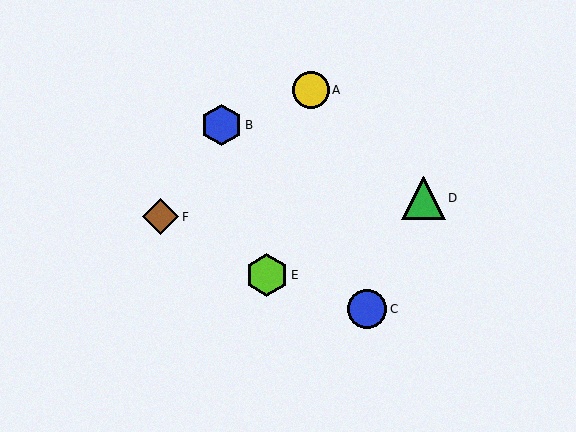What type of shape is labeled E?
Shape E is a lime hexagon.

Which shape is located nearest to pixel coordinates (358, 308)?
The blue circle (labeled C) at (367, 309) is nearest to that location.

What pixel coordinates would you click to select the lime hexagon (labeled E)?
Click at (267, 275) to select the lime hexagon E.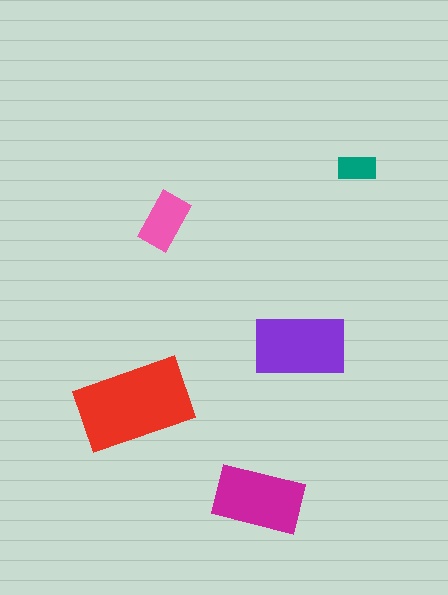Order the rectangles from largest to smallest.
the red one, the purple one, the magenta one, the pink one, the teal one.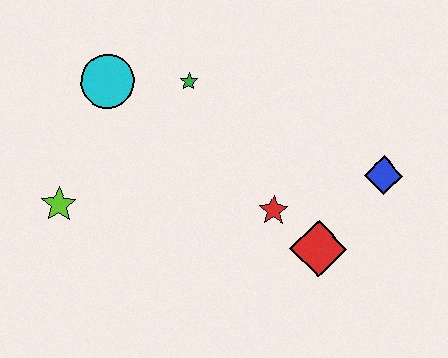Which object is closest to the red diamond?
The red star is closest to the red diamond.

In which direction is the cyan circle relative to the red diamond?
The cyan circle is to the left of the red diamond.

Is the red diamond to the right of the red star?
Yes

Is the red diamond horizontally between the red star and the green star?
No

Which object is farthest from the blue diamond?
The lime star is farthest from the blue diamond.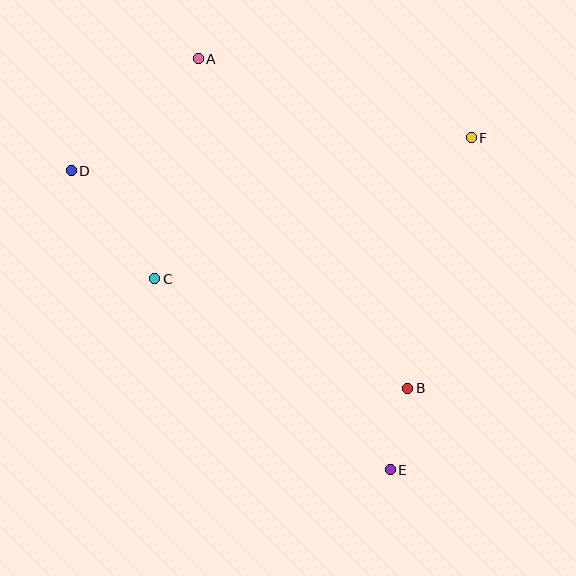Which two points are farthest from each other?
Points A and E are farthest from each other.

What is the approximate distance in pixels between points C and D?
The distance between C and D is approximately 136 pixels.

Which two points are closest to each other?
Points B and E are closest to each other.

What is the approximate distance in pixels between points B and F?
The distance between B and F is approximately 259 pixels.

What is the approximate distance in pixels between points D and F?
The distance between D and F is approximately 401 pixels.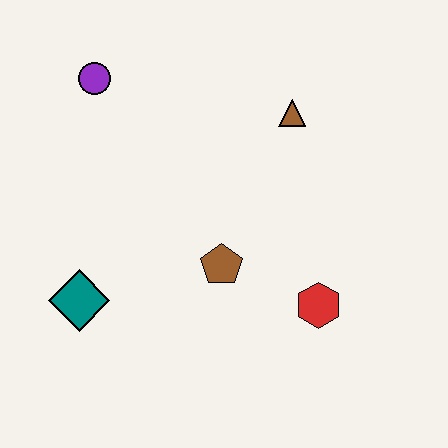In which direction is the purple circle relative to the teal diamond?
The purple circle is above the teal diamond.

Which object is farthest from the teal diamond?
The brown triangle is farthest from the teal diamond.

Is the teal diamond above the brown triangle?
No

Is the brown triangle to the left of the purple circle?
No